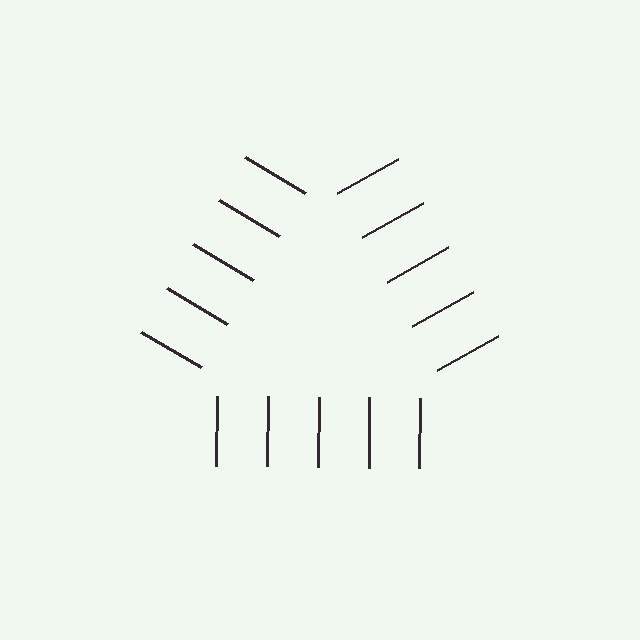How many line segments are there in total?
15 — 5 along each of the 3 edges.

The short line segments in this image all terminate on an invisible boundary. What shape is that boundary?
An illusory triangle — the line segments terminate on its edges but no continuous stroke is drawn.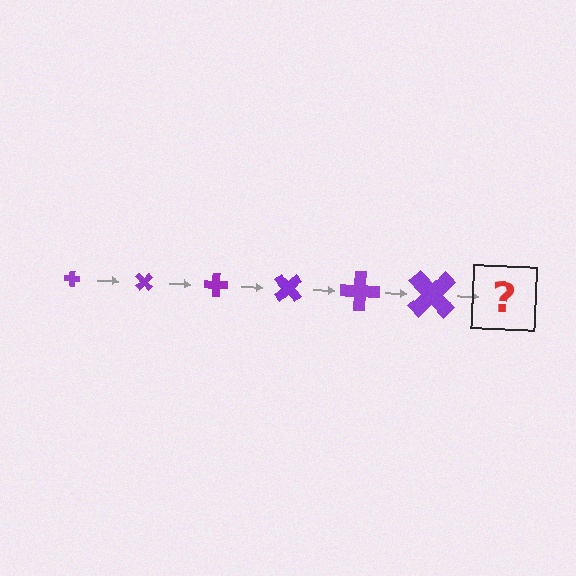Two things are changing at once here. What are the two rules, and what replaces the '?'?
The two rules are that the cross grows larger each step and it rotates 45 degrees each step. The '?' should be a cross, larger than the previous one and rotated 270 degrees from the start.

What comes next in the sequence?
The next element should be a cross, larger than the previous one and rotated 270 degrees from the start.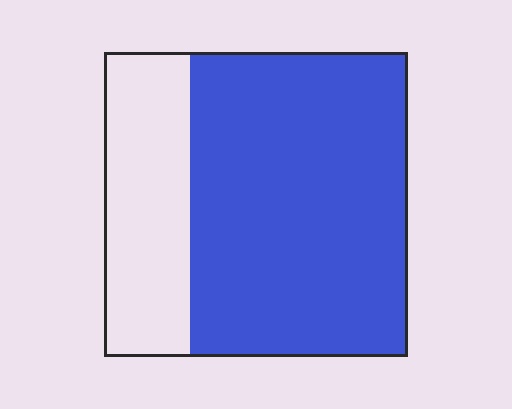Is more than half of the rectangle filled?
Yes.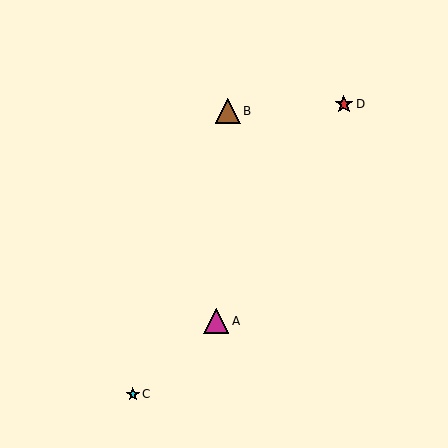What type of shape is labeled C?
Shape C is a cyan star.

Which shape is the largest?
The brown triangle (labeled B) is the largest.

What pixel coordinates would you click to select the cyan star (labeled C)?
Click at (133, 394) to select the cyan star C.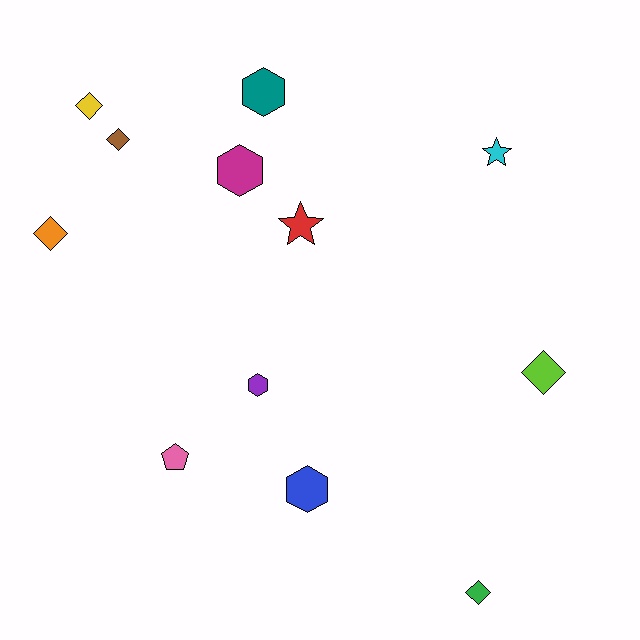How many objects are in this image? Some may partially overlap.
There are 12 objects.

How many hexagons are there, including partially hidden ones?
There are 4 hexagons.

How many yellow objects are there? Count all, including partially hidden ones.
There is 1 yellow object.